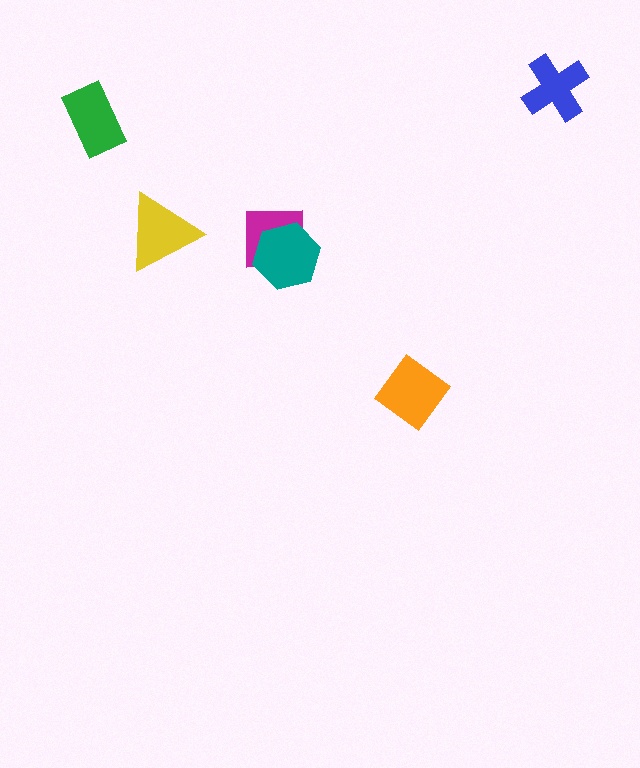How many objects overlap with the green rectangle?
0 objects overlap with the green rectangle.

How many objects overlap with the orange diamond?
0 objects overlap with the orange diamond.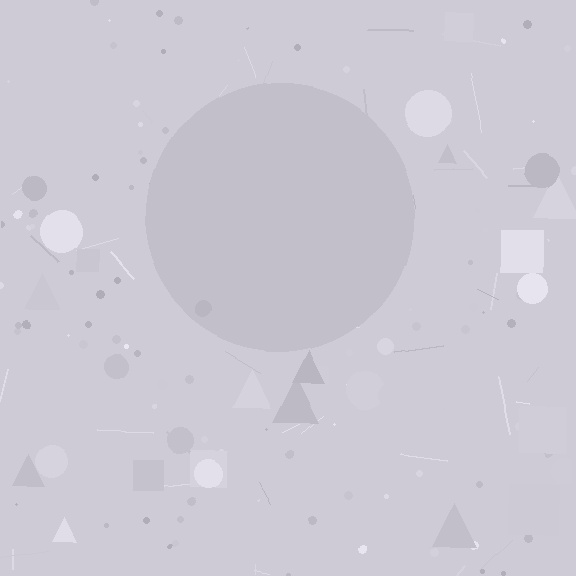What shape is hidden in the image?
A circle is hidden in the image.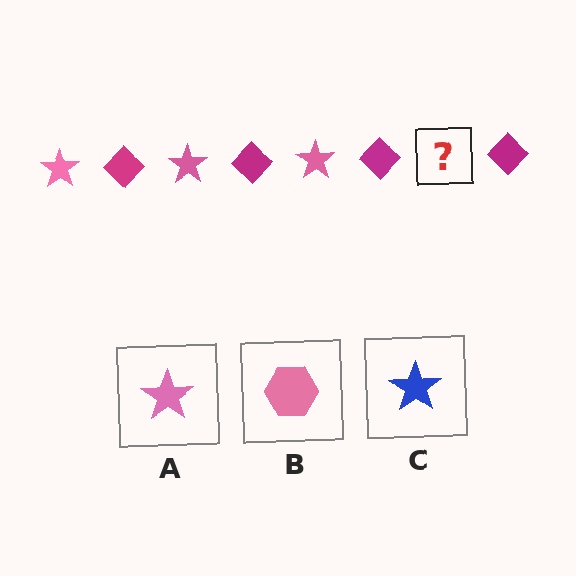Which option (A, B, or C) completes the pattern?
A.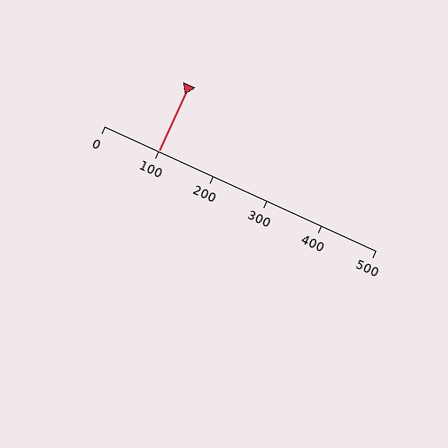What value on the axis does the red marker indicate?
The marker indicates approximately 100.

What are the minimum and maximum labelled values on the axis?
The axis runs from 0 to 500.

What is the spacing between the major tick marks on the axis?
The major ticks are spaced 100 apart.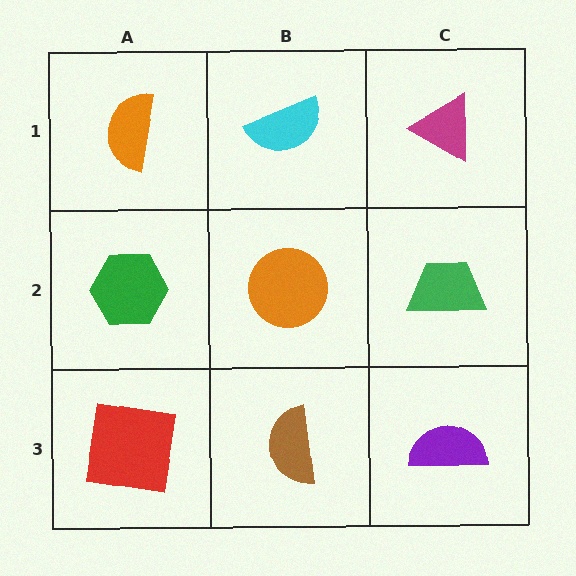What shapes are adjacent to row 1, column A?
A green hexagon (row 2, column A), a cyan semicircle (row 1, column B).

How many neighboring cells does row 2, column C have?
3.